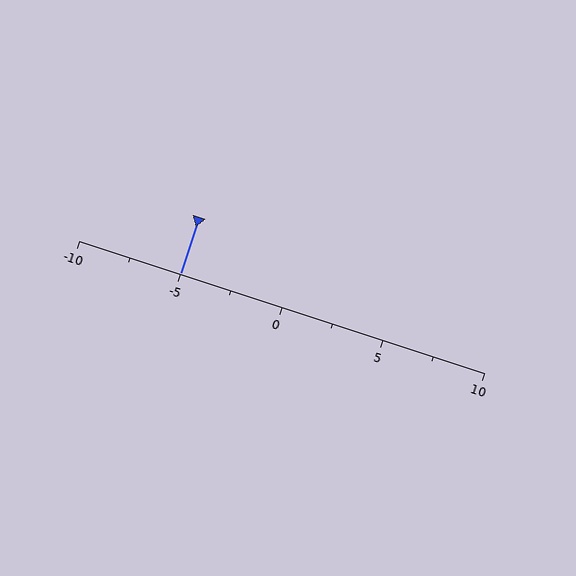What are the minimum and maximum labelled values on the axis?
The axis runs from -10 to 10.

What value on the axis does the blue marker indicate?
The marker indicates approximately -5.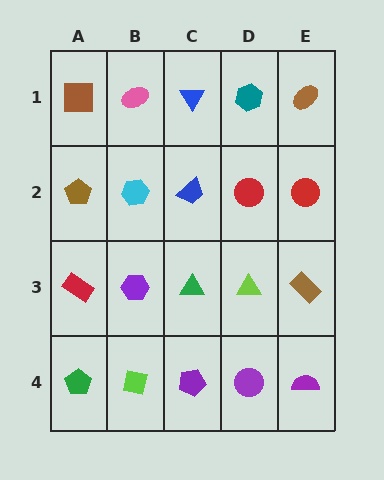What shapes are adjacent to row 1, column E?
A red circle (row 2, column E), a teal hexagon (row 1, column D).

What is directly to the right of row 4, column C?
A purple circle.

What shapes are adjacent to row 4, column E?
A brown rectangle (row 3, column E), a purple circle (row 4, column D).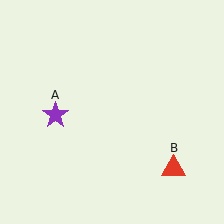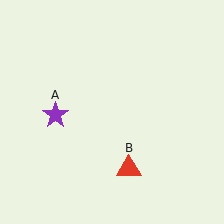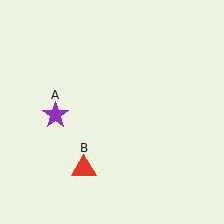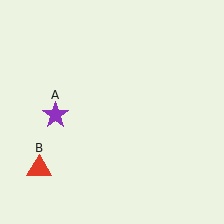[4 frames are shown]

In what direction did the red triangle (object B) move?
The red triangle (object B) moved left.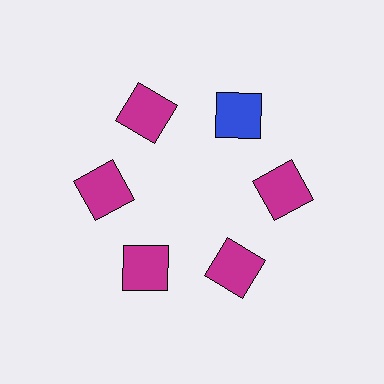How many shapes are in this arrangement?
There are 6 shapes arranged in a ring pattern.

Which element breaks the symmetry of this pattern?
The blue square at roughly the 1 o'clock position breaks the symmetry. All other shapes are magenta squares.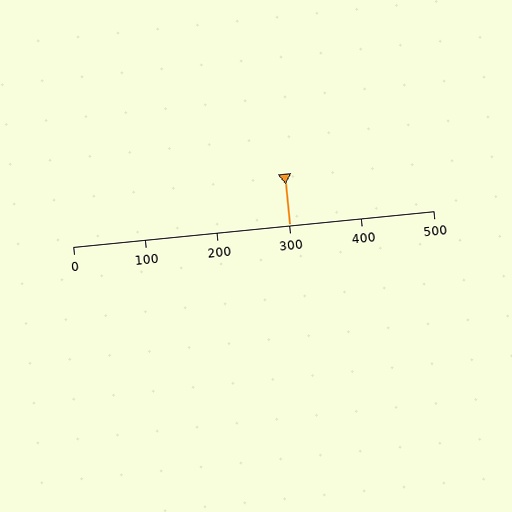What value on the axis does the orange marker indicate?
The marker indicates approximately 300.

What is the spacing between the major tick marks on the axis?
The major ticks are spaced 100 apart.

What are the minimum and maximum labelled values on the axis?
The axis runs from 0 to 500.